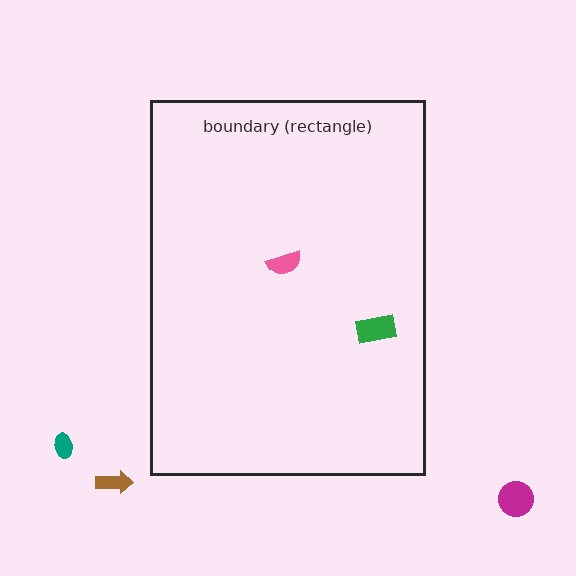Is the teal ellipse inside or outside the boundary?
Outside.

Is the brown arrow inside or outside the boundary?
Outside.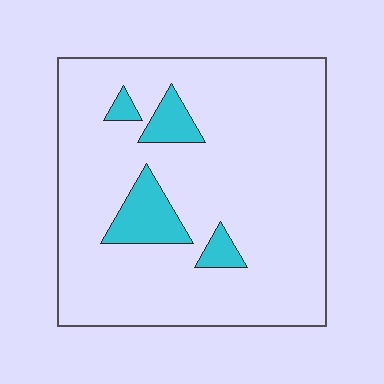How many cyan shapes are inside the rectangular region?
4.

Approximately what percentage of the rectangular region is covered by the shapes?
Approximately 10%.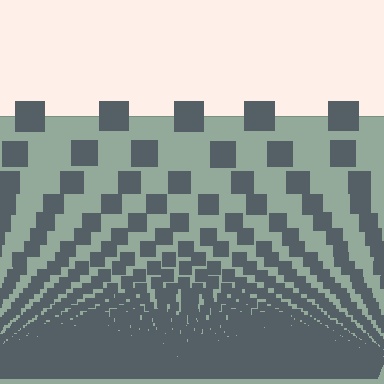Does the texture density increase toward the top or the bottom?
Density increases toward the bottom.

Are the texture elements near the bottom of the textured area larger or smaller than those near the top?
Smaller. The gradient is inverted — elements near the bottom are smaller and denser.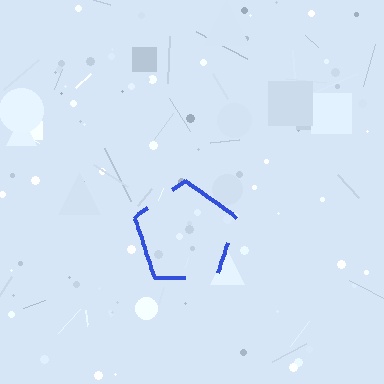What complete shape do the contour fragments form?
The contour fragments form a pentagon.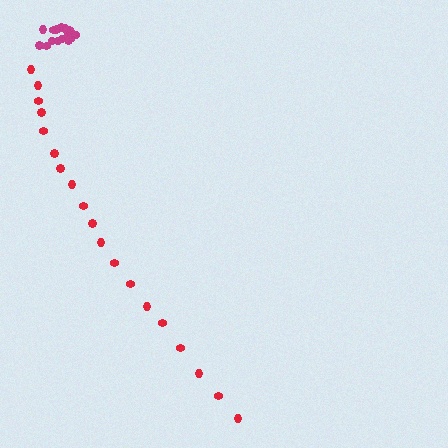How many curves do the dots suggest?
There are 2 distinct paths.